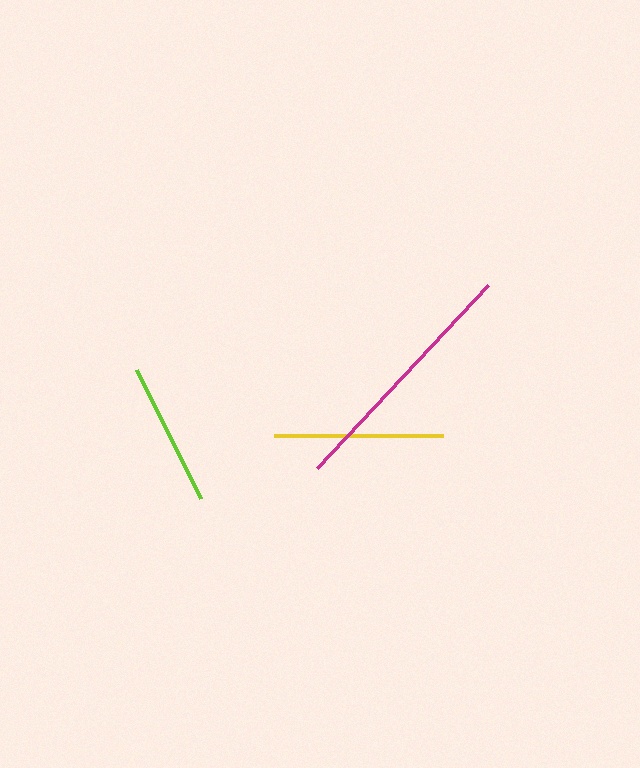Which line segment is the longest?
The magenta line is the longest at approximately 251 pixels.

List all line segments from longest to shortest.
From longest to shortest: magenta, yellow, lime.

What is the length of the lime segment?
The lime segment is approximately 144 pixels long.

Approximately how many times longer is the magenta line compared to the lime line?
The magenta line is approximately 1.7 times the length of the lime line.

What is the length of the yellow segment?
The yellow segment is approximately 169 pixels long.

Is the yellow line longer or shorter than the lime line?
The yellow line is longer than the lime line.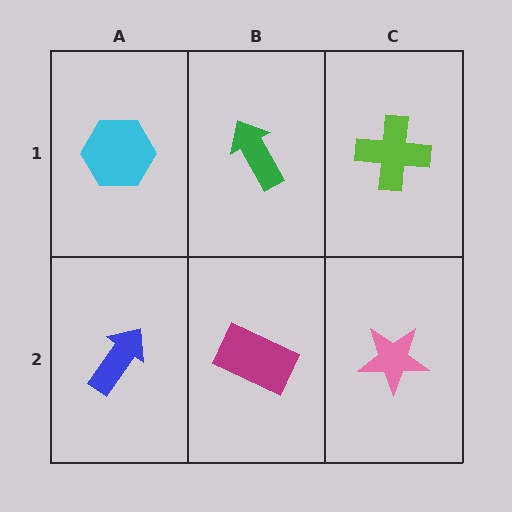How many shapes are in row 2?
3 shapes.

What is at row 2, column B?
A magenta rectangle.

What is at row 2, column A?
A blue arrow.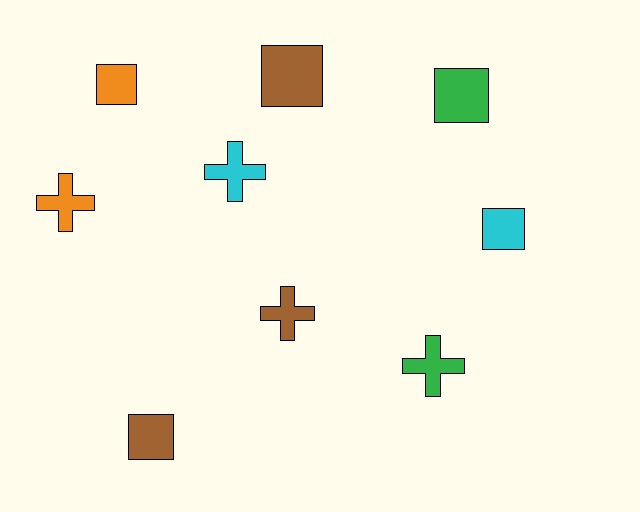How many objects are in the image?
There are 9 objects.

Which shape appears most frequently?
Square, with 5 objects.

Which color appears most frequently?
Brown, with 3 objects.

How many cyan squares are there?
There is 1 cyan square.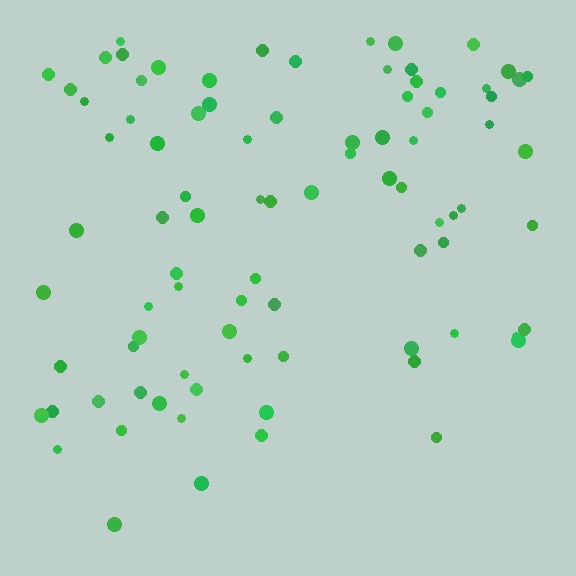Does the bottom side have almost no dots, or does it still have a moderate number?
Still a moderate number, just noticeably fewer than the top.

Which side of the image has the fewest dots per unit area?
The bottom.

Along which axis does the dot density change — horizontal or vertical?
Vertical.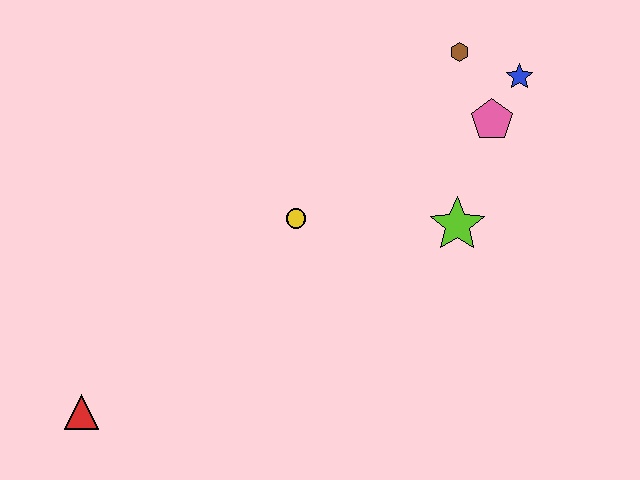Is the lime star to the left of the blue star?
Yes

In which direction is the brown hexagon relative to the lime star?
The brown hexagon is above the lime star.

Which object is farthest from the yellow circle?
The red triangle is farthest from the yellow circle.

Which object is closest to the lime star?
The pink pentagon is closest to the lime star.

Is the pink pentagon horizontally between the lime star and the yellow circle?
No